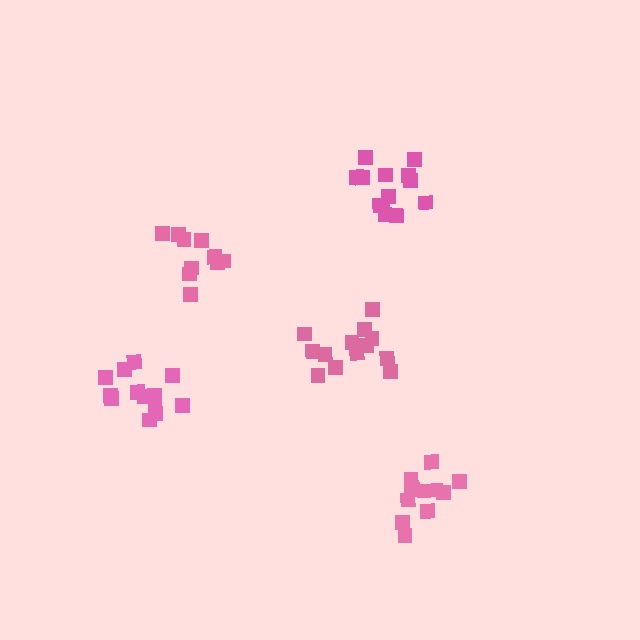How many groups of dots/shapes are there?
There are 5 groups.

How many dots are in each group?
Group 1: 13 dots, Group 2: 12 dots, Group 3: 10 dots, Group 4: 13 dots, Group 5: 13 dots (61 total).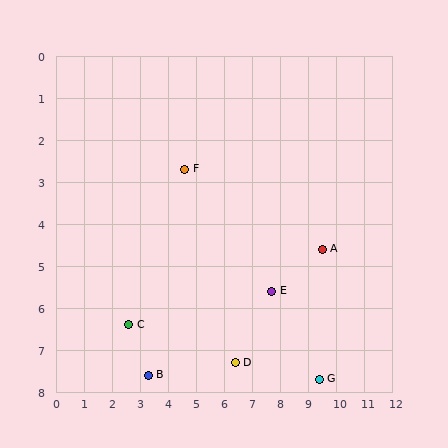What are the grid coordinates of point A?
Point A is at approximately (9.5, 4.6).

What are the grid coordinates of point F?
Point F is at approximately (4.6, 2.7).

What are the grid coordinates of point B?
Point B is at approximately (3.3, 7.6).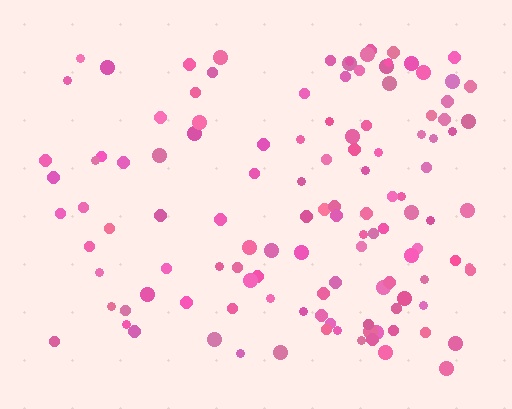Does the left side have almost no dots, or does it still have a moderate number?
Still a moderate number, just noticeably fewer than the right.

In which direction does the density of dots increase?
From left to right, with the right side densest.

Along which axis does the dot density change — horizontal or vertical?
Horizontal.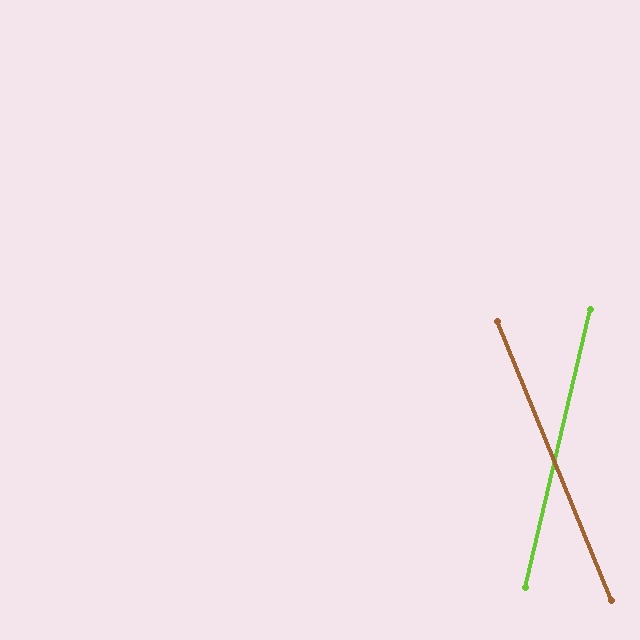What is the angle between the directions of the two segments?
Approximately 35 degrees.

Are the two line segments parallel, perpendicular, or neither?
Neither parallel nor perpendicular — they differ by about 35°.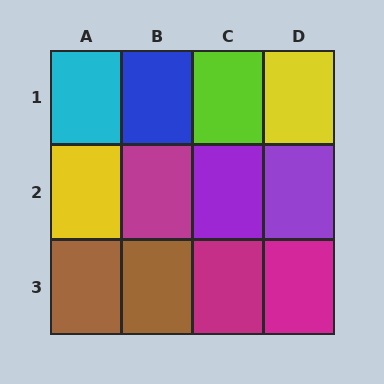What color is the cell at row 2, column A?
Yellow.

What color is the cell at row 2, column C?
Purple.